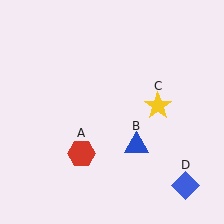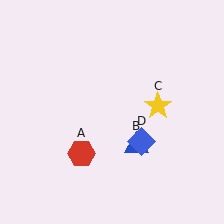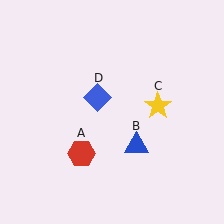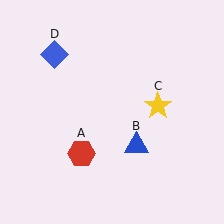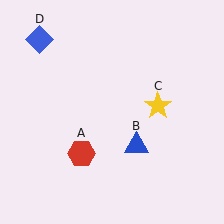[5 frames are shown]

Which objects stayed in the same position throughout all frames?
Red hexagon (object A) and blue triangle (object B) and yellow star (object C) remained stationary.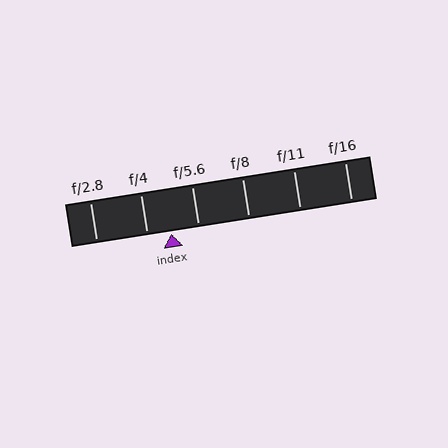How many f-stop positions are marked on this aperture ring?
There are 6 f-stop positions marked.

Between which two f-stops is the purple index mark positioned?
The index mark is between f/4 and f/5.6.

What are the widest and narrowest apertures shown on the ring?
The widest aperture shown is f/2.8 and the narrowest is f/16.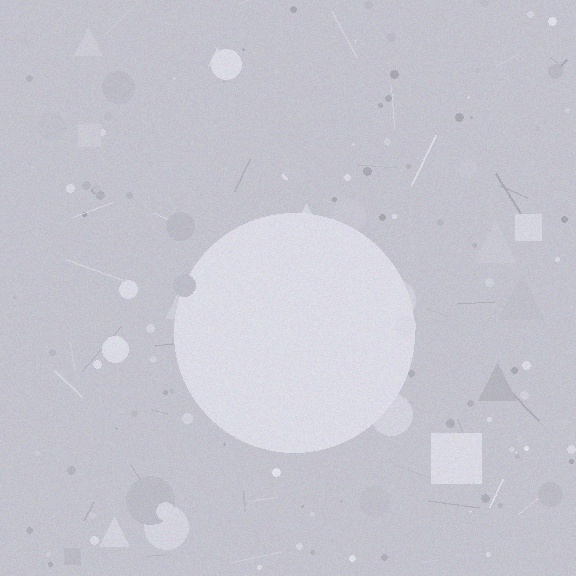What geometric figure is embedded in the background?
A circle is embedded in the background.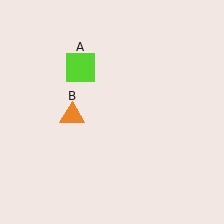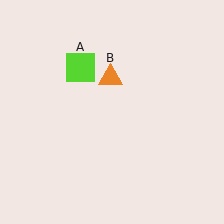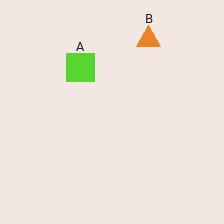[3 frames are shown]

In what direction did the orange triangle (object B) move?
The orange triangle (object B) moved up and to the right.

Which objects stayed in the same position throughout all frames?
Lime square (object A) remained stationary.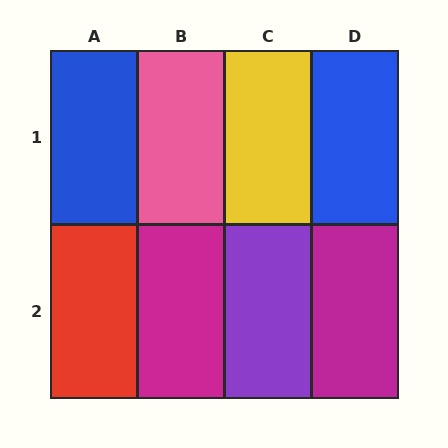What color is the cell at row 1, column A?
Blue.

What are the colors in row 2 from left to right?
Red, magenta, purple, magenta.